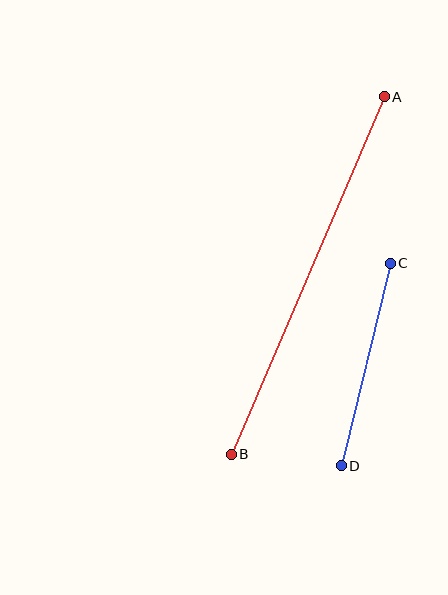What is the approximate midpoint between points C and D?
The midpoint is at approximately (366, 364) pixels.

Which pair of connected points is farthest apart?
Points A and B are farthest apart.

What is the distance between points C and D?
The distance is approximately 208 pixels.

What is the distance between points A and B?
The distance is approximately 389 pixels.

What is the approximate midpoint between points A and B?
The midpoint is at approximately (308, 275) pixels.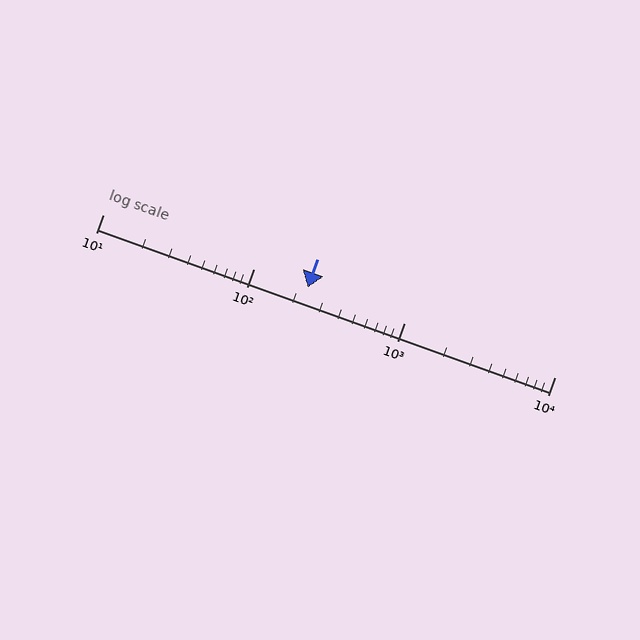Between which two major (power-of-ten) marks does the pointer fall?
The pointer is between 100 and 1000.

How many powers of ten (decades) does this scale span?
The scale spans 3 decades, from 10 to 10000.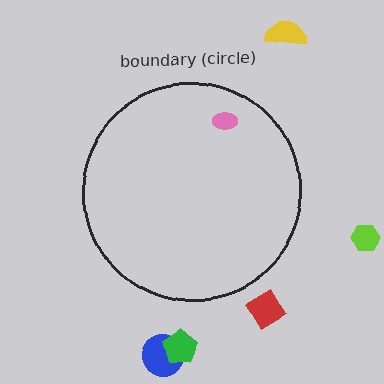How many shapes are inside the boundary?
1 inside, 5 outside.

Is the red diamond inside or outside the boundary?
Outside.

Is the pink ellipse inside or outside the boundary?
Inside.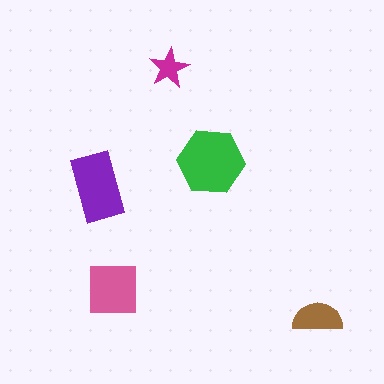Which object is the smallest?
The magenta star.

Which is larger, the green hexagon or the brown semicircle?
The green hexagon.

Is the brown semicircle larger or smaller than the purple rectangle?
Smaller.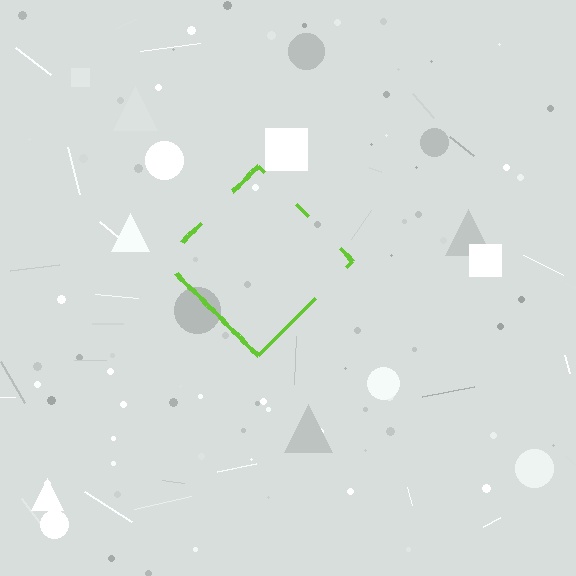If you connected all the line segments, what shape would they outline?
They would outline a diamond.